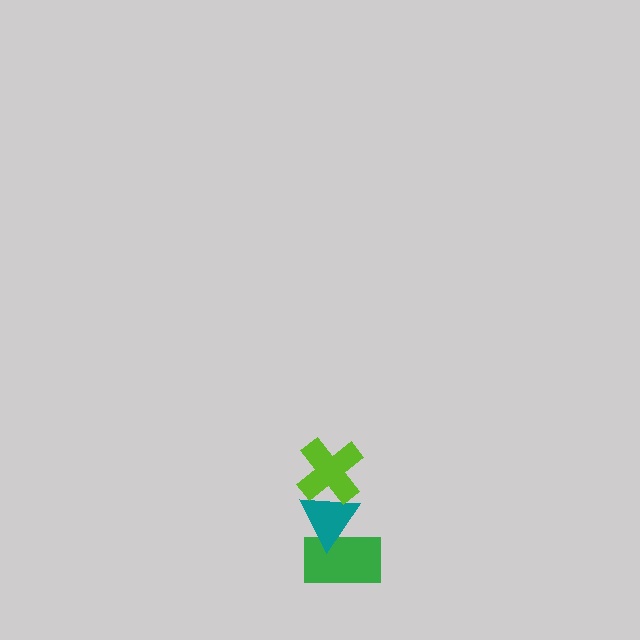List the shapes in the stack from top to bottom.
From top to bottom: the lime cross, the teal triangle, the green rectangle.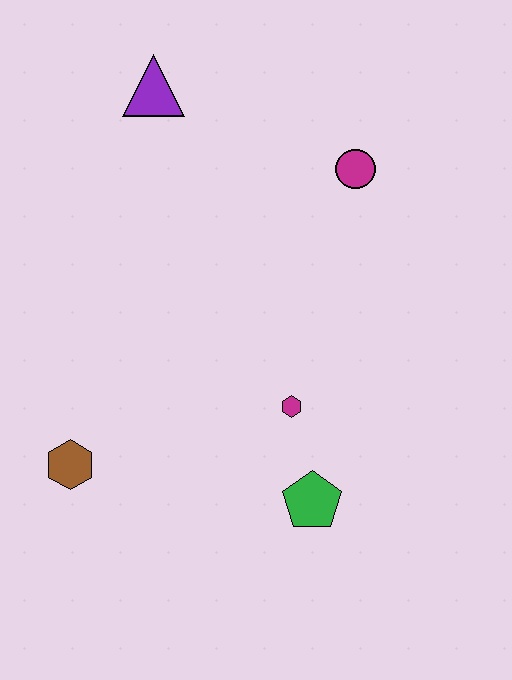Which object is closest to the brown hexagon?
The magenta hexagon is closest to the brown hexagon.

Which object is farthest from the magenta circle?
The brown hexagon is farthest from the magenta circle.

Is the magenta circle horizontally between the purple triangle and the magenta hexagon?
No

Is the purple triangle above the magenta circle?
Yes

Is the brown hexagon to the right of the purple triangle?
No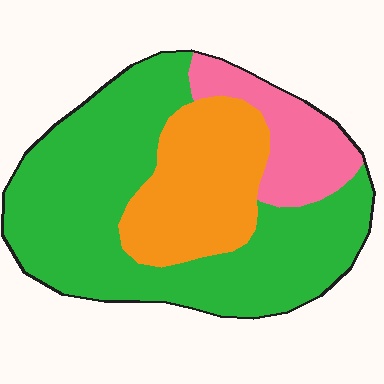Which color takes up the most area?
Green, at roughly 60%.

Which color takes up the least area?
Pink, at roughly 15%.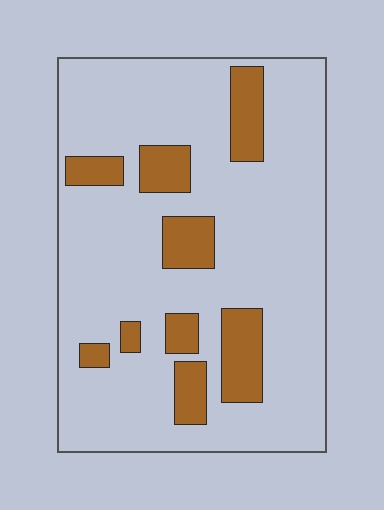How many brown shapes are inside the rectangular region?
9.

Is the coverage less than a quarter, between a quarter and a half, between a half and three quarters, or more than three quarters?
Less than a quarter.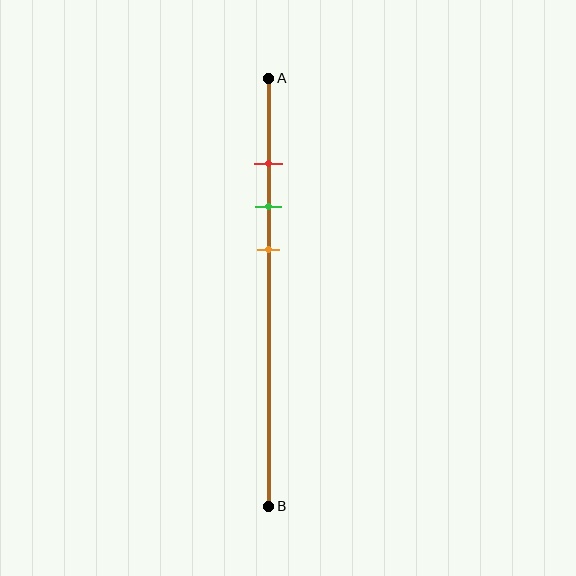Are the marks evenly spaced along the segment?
Yes, the marks are approximately evenly spaced.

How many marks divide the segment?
There are 3 marks dividing the segment.